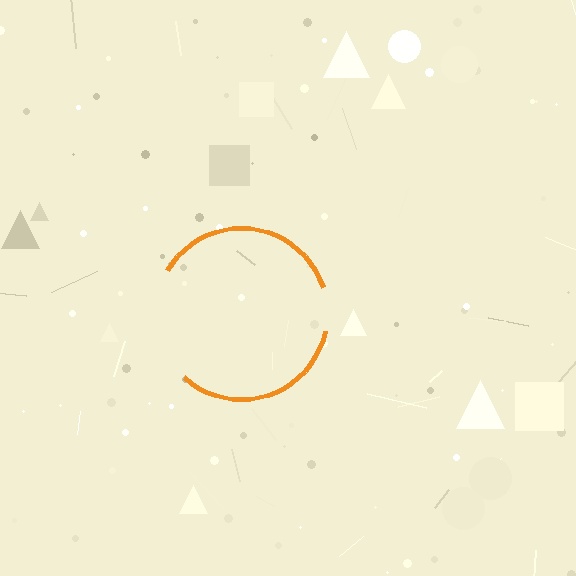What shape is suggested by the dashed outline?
The dashed outline suggests a circle.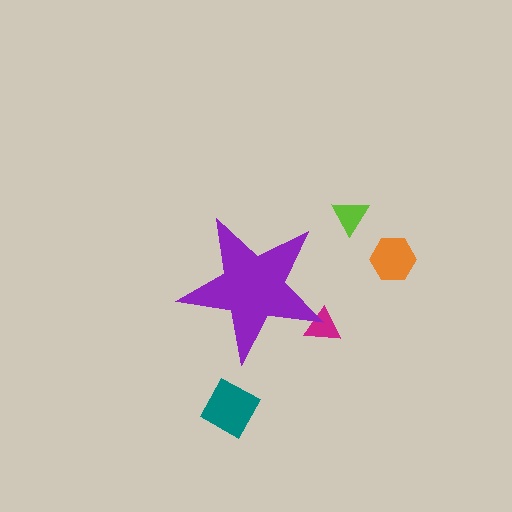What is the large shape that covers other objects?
A purple star.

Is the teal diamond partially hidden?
No, the teal diamond is fully visible.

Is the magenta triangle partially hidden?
Yes, the magenta triangle is partially hidden behind the purple star.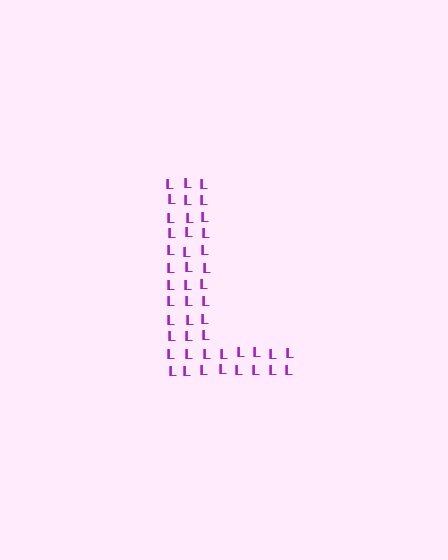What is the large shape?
The large shape is the letter L.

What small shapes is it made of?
It is made of small letter L's.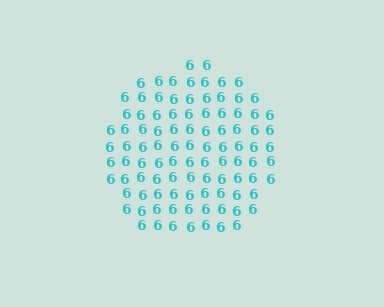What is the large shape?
The large shape is a circle.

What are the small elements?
The small elements are digit 6's.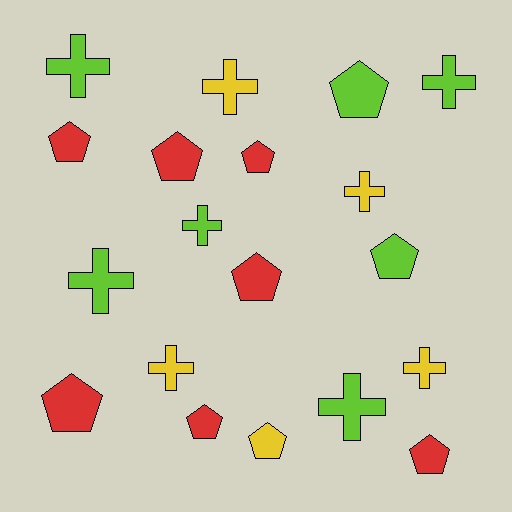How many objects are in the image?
There are 19 objects.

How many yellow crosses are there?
There are 4 yellow crosses.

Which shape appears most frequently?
Pentagon, with 10 objects.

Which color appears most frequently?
Lime, with 7 objects.